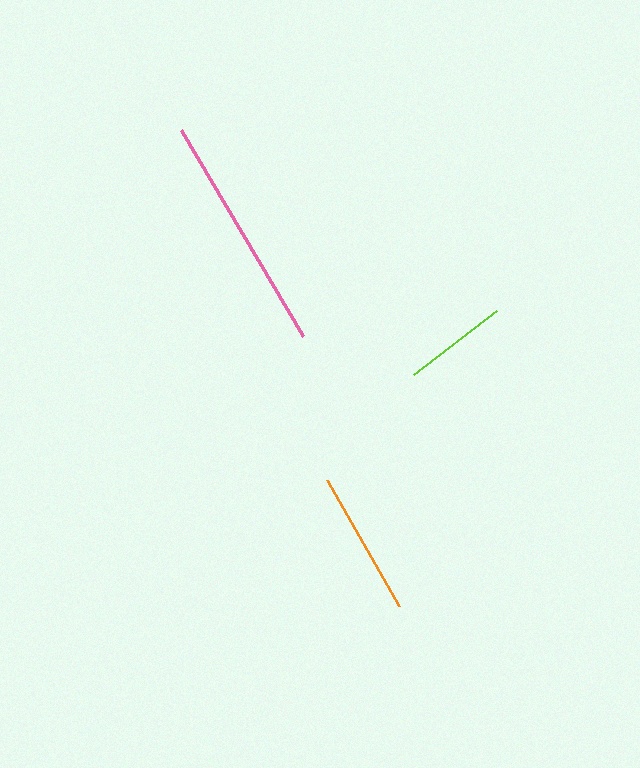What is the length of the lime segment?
The lime segment is approximately 104 pixels long.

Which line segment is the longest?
The pink line is the longest at approximately 240 pixels.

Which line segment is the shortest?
The lime line is the shortest at approximately 104 pixels.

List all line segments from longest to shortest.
From longest to shortest: pink, orange, lime.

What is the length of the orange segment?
The orange segment is approximately 145 pixels long.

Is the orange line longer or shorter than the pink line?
The pink line is longer than the orange line.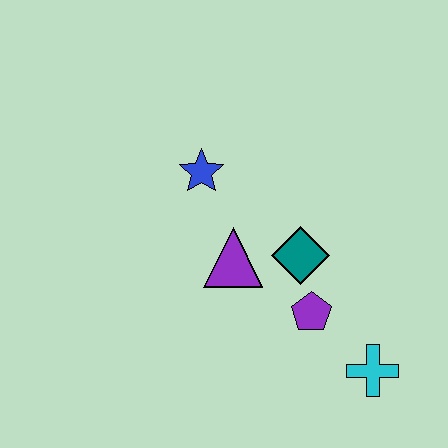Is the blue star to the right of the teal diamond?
No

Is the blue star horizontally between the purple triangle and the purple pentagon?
No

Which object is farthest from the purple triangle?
The cyan cross is farthest from the purple triangle.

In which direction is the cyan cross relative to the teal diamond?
The cyan cross is below the teal diamond.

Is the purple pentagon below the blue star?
Yes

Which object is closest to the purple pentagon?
The teal diamond is closest to the purple pentagon.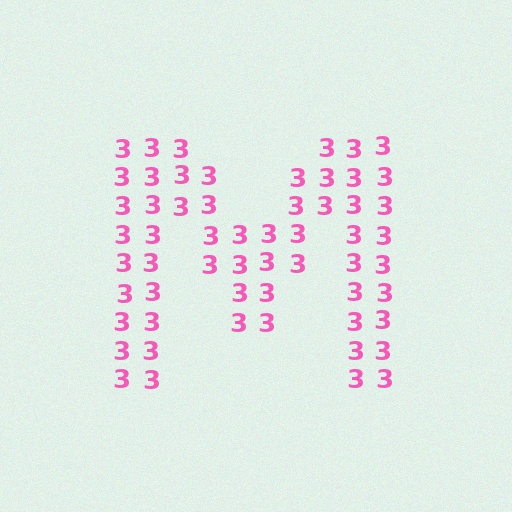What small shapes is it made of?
It is made of small digit 3's.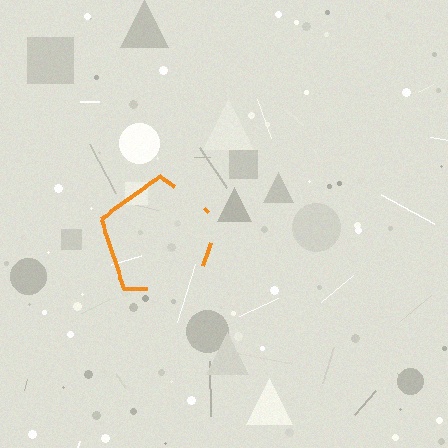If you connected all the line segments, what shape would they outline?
They would outline a pentagon.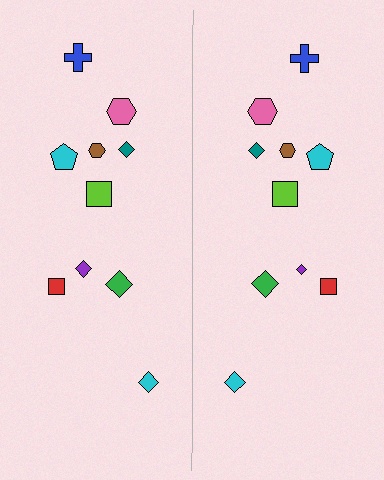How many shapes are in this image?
There are 20 shapes in this image.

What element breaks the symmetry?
The purple diamond on the right side has a different size than its mirror counterpart.